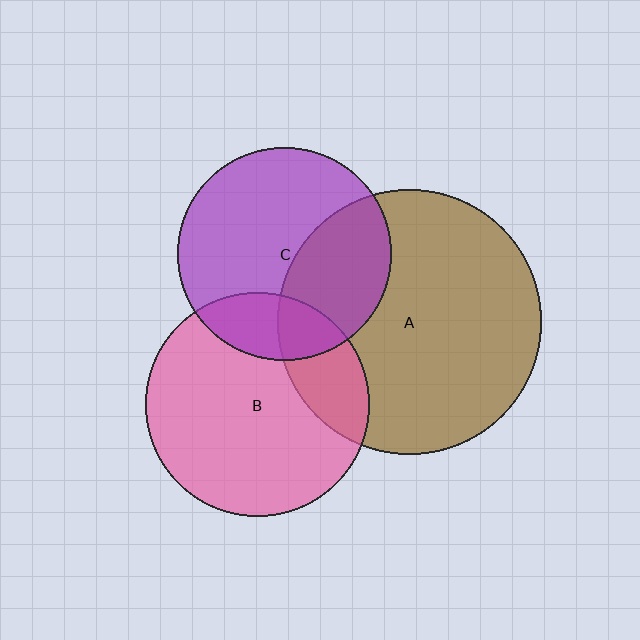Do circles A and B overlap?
Yes.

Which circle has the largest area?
Circle A (brown).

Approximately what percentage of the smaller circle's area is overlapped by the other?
Approximately 20%.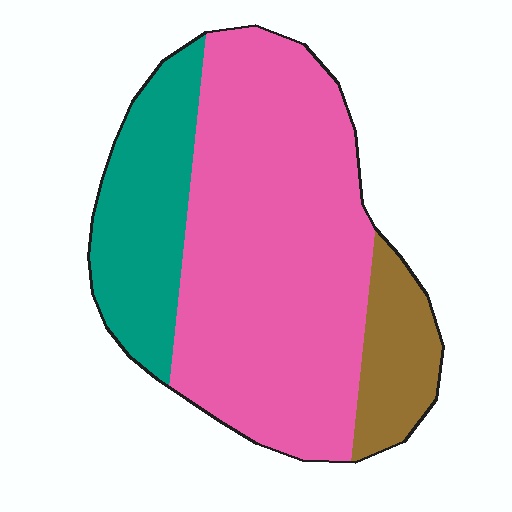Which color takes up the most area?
Pink, at roughly 65%.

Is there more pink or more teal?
Pink.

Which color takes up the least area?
Brown, at roughly 10%.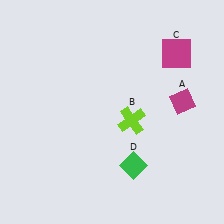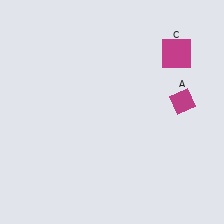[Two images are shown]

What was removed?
The green diamond (D), the lime cross (B) were removed in Image 2.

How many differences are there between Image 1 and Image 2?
There are 2 differences between the two images.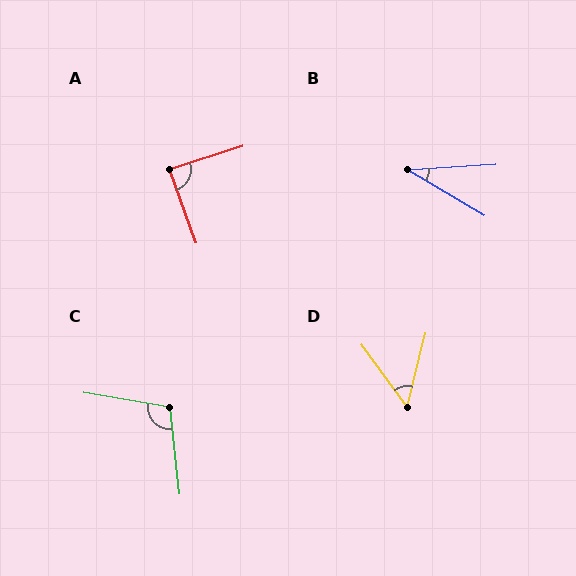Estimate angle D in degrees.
Approximately 50 degrees.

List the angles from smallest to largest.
B (34°), D (50°), A (88°), C (106°).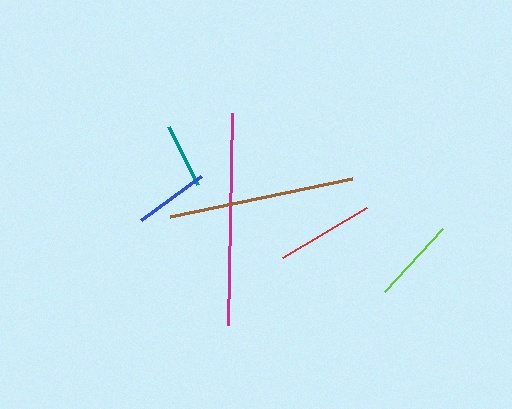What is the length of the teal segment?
The teal segment is approximately 65 pixels long.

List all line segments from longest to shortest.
From longest to shortest: magenta, brown, red, lime, blue, teal.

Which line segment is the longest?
The magenta line is the longest at approximately 213 pixels.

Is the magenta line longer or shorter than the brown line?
The magenta line is longer than the brown line.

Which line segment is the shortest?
The teal line is the shortest at approximately 65 pixels.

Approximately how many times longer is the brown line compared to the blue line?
The brown line is approximately 2.5 times the length of the blue line.